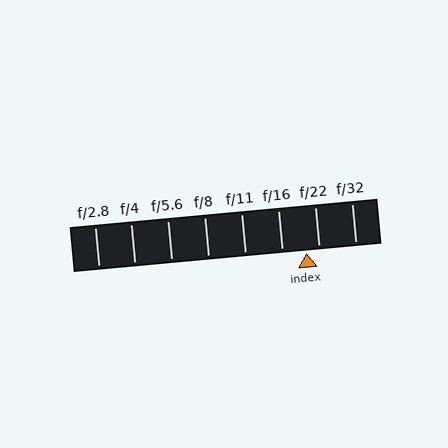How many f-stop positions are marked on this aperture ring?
There are 8 f-stop positions marked.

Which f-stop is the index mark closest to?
The index mark is closest to f/22.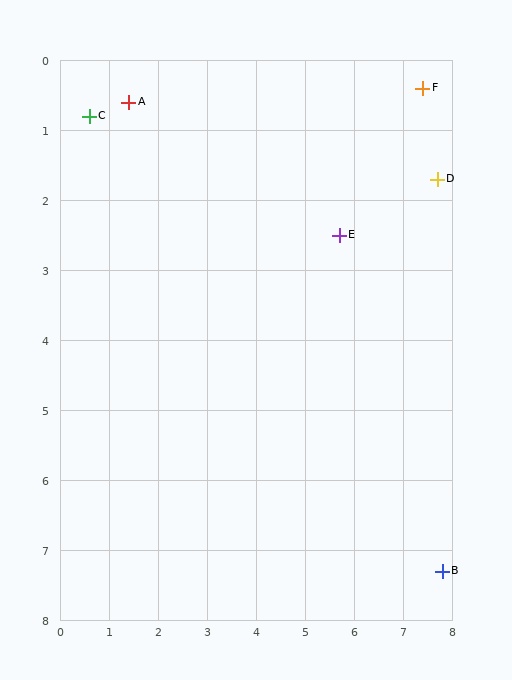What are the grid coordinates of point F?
Point F is at approximately (7.4, 0.4).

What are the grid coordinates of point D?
Point D is at approximately (7.7, 1.7).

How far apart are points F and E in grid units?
Points F and E are about 2.7 grid units apart.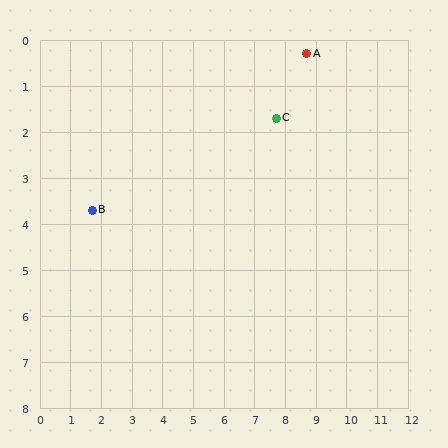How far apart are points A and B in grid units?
Points A and B are about 7.8 grid units apart.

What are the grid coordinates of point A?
Point A is at approximately (8.7, 0.3).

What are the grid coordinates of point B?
Point B is at approximately (1.7, 3.7).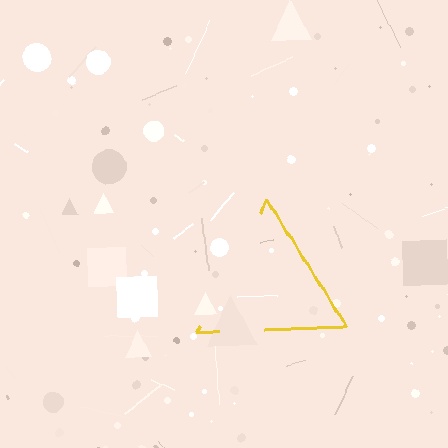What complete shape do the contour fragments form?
The contour fragments form a triangle.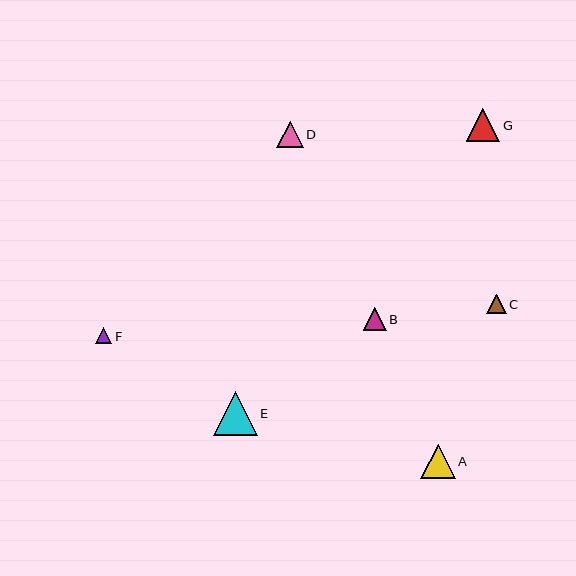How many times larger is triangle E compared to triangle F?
Triangle E is approximately 2.6 times the size of triangle F.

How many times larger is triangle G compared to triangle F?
Triangle G is approximately 2.0 times the size of triangle F.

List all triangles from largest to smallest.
From largest to smallest: E, A, G, D, B, C, F.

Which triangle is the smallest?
Triangle F is the smallest with a size of approximately 17 pixels.